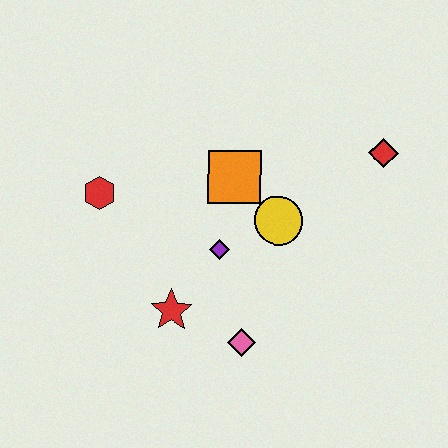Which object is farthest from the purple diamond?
The red diamond is farthest from the purple diamond.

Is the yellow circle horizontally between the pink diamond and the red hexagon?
No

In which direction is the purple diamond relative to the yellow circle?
The purple diamond is to the left of the yellow circle.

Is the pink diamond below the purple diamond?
Yes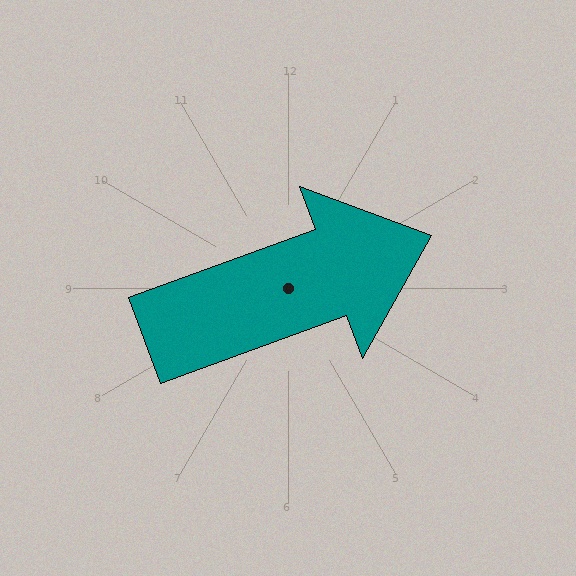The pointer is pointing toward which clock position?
Roughly 2 o'clock.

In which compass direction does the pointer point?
East.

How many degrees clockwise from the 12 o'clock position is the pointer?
Approximately 70 degrees.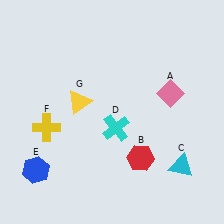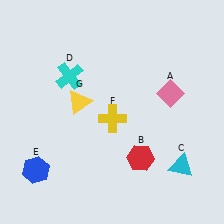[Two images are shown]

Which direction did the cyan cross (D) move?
The cyan cross (D) moved up.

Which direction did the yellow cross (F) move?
The yellow cross (F) moved right.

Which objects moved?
The objects that moved are: the cyan cross (D), the yellow cross (F).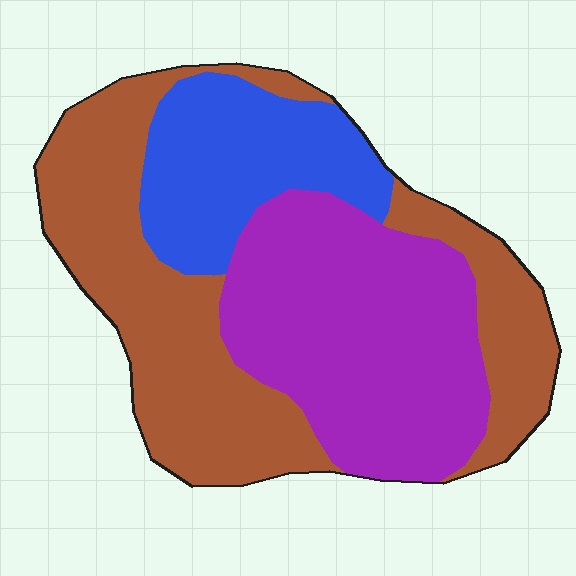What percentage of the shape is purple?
Purple takes up about three eighths (3/8) of the shape.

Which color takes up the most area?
Brown, at roughly 45%.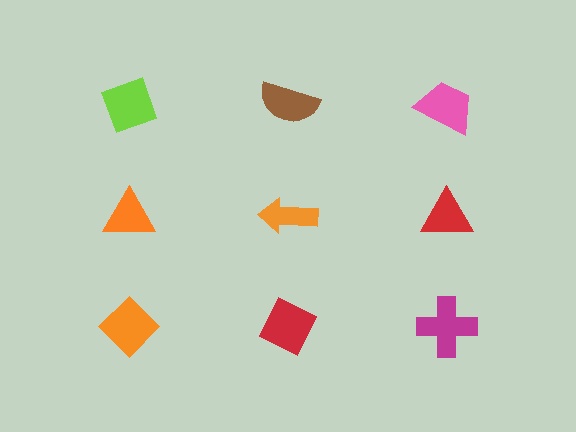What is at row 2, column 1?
An orange triangle.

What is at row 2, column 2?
An orange arrow.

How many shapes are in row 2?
3 shapes.